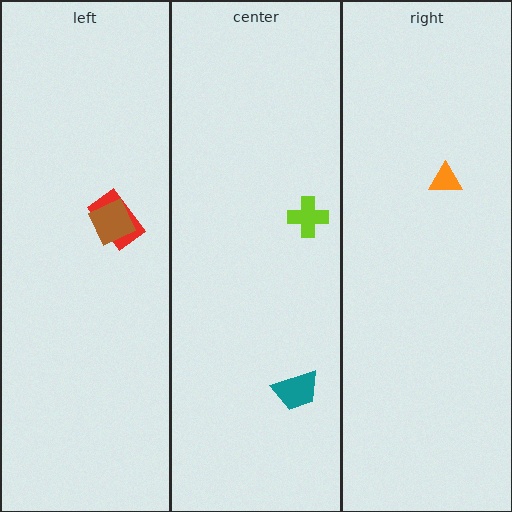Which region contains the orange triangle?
The right region.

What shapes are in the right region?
The orange triangle.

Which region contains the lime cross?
The center region.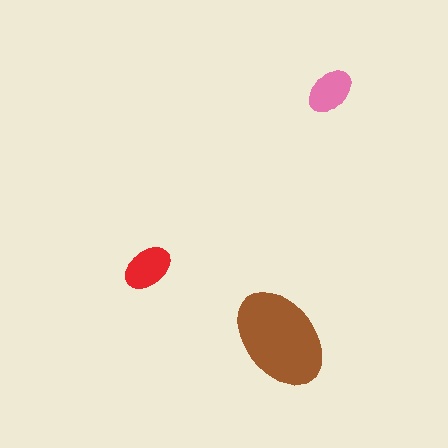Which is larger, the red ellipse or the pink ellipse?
The red one.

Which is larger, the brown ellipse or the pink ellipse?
The brown one.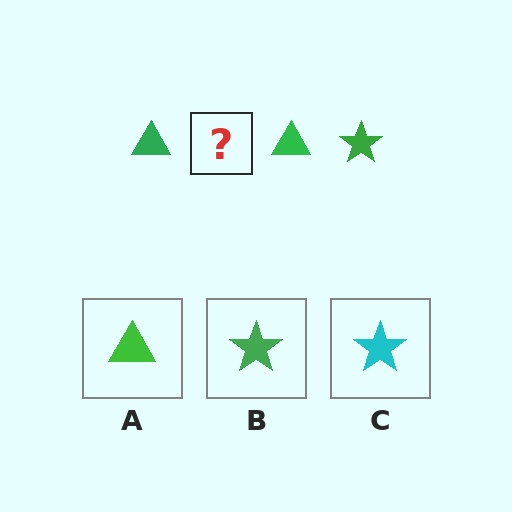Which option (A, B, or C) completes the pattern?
B.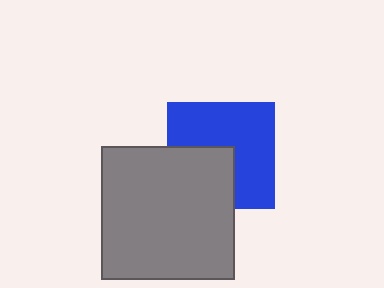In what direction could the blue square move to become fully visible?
The blue square could move toward the upper-right. That would shift it out from behind the gray square entirely.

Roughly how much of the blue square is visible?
About half of it is visible (roughly 63%).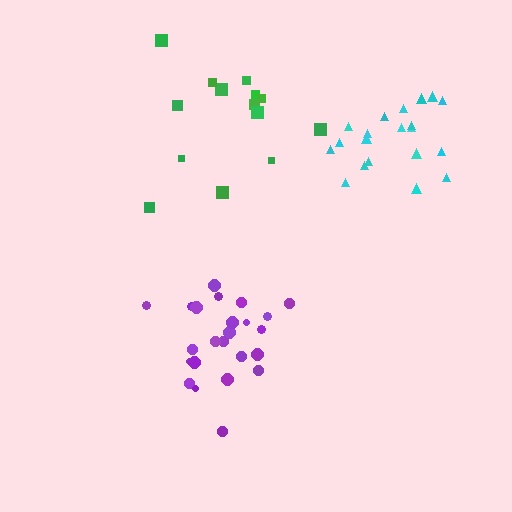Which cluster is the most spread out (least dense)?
Green.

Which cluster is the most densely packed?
Purple.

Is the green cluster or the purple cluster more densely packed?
Purple.